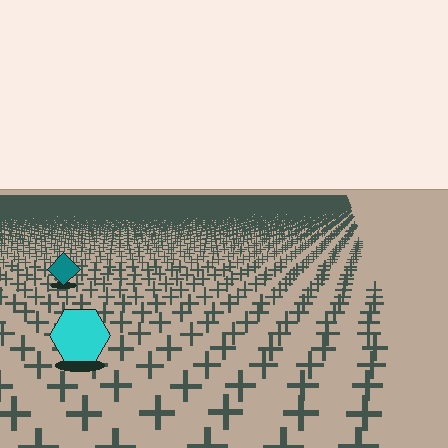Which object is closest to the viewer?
The cyan hexagon is closest. The texture marks near it are larger and more spread out.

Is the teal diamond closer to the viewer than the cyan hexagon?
No. The cyan hexagon is closer — you can tell from the texture gradient: the ground texture is coarser near it.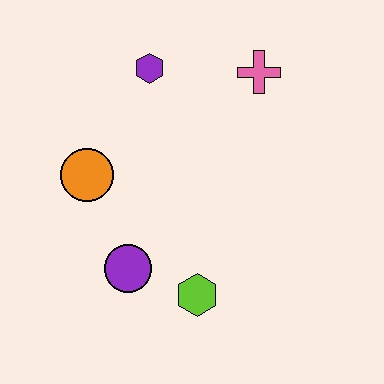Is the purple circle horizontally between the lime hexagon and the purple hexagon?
No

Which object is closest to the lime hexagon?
The purple circle is closest to the lime hexagon.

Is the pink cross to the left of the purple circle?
No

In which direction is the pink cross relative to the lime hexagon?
The pink cross is above the lime hexagon.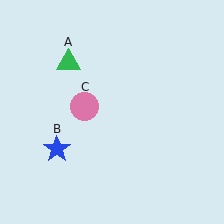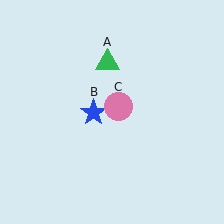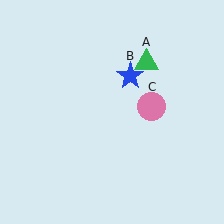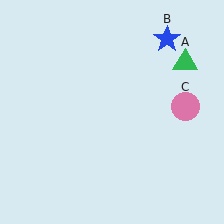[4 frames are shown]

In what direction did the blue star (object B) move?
The blue star (object B) moved up and to the right.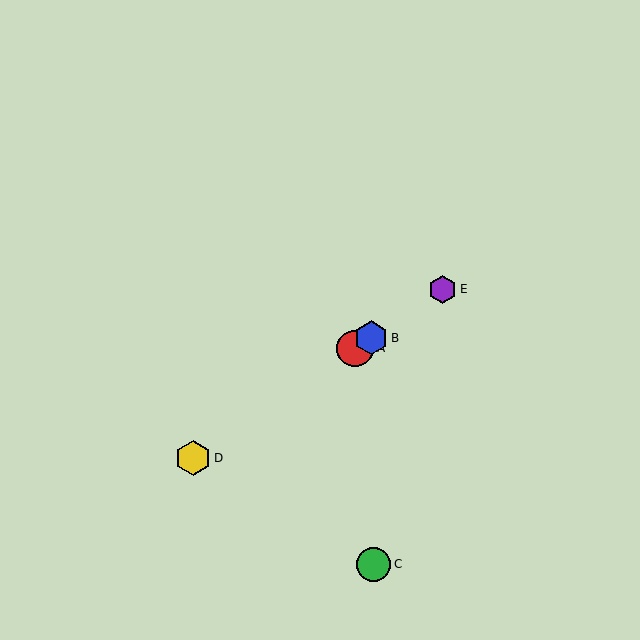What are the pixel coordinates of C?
Object C is at (374, 564).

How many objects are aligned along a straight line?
4 objects (A, B, D, E) are aligned along a straight line.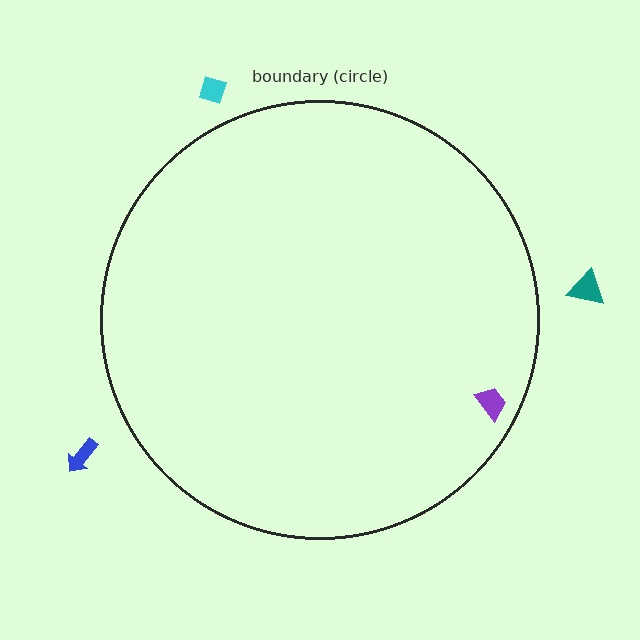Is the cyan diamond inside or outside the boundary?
Outside.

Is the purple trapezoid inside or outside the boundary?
Inside.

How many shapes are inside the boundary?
1 inside, 3 outside.